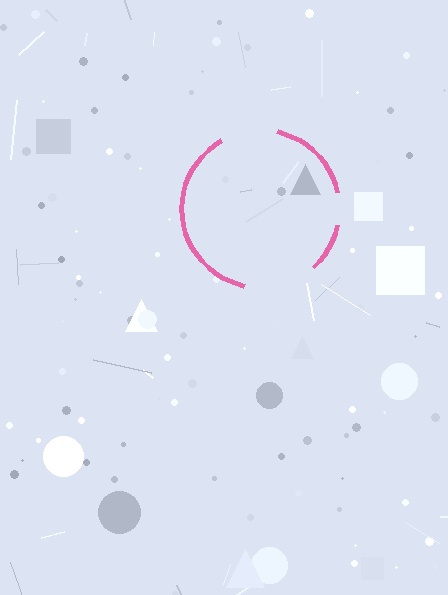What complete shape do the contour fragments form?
The contour fragments form a circle.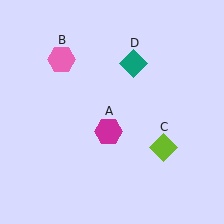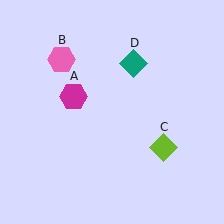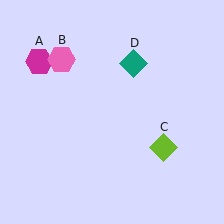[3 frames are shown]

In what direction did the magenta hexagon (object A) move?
The magenta hexagon (object A) moved up and to the left.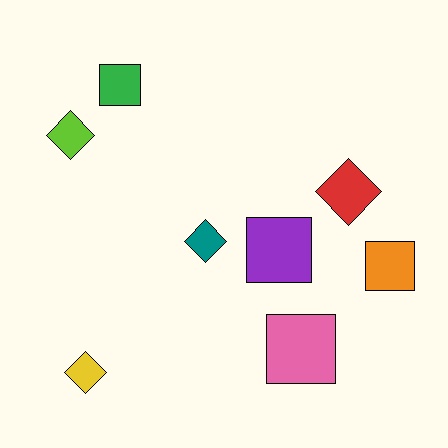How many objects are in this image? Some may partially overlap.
There are 8 objects.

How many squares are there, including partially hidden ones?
There are 4 squares.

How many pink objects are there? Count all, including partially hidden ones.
There is 1 pink object.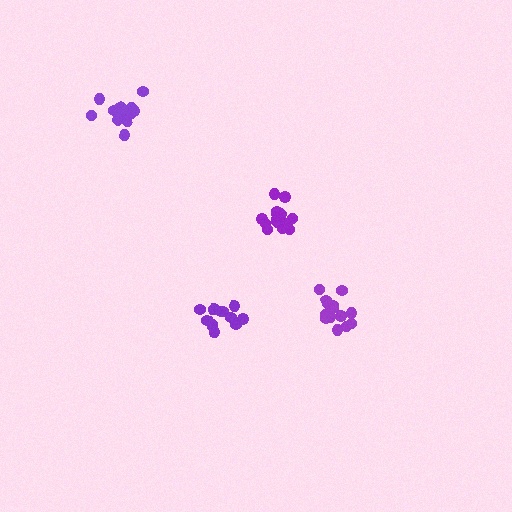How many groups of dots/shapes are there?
There are 4 groups.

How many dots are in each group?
Group 1: 16 dots, Group 2: 14 dots, Group 3: 13 dots, Group 4: 17 dots (60 total).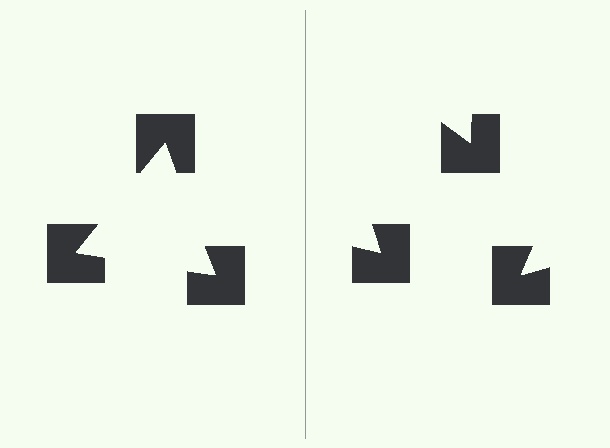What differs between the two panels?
The notched squares are positioned identically on both sides; only the wedge orientations differ. On the left they align to a triangle; on the right they are misaligned.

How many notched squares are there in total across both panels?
6 — 3 on each side.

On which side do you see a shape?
An illusory triangle appears on the left side. On the right side the wedge cuts are rotated, so no coherent shape forms.